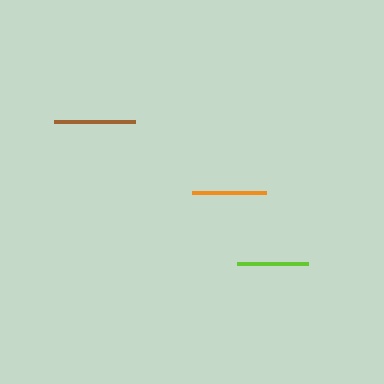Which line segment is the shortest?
The lime line is the shortest at approximately 71 pixels.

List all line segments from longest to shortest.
From longest to shortest: brown, orange, lime.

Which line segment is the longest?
The brown line is the longest at approximately 81 pixels.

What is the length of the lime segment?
The lime segment is approximately 71 pixels long.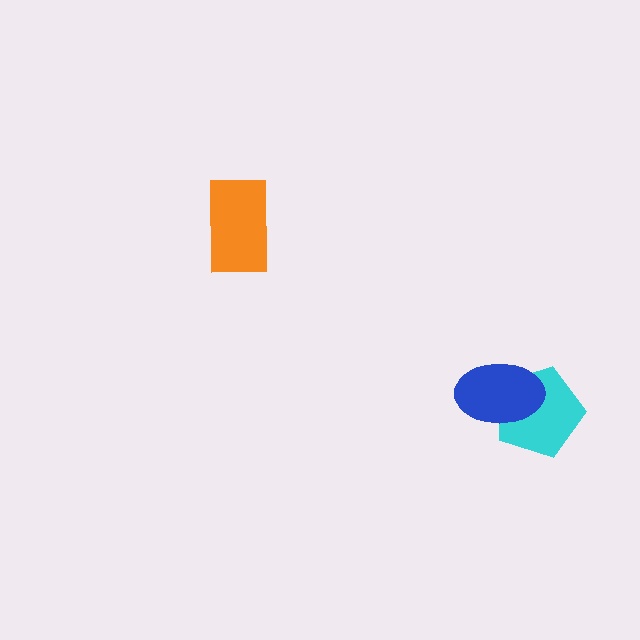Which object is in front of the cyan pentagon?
The blue ellipse is in front of the cyan pentagon.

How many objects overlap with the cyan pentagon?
1 object overlaps with the cyan pentagon.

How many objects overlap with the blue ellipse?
1 object overlaps with the blue ellipse.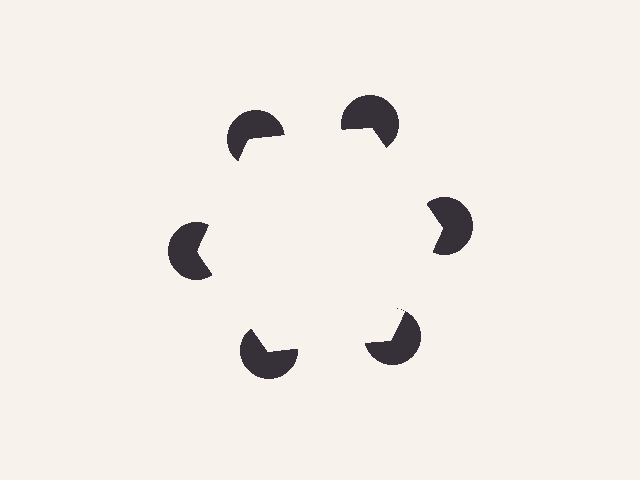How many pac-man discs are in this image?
There are 6 — one at each vertex of the illusory hexagon.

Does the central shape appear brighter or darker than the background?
It typically appears slightly brighter than the background, even though no actual brightness change is drawn.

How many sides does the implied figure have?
6 sides.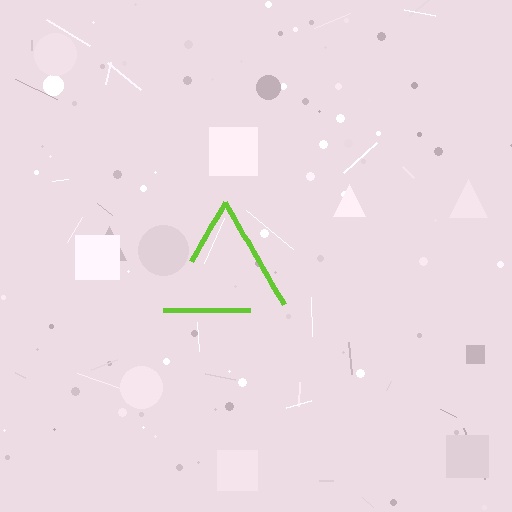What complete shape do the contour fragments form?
The contour fragments form a triangle.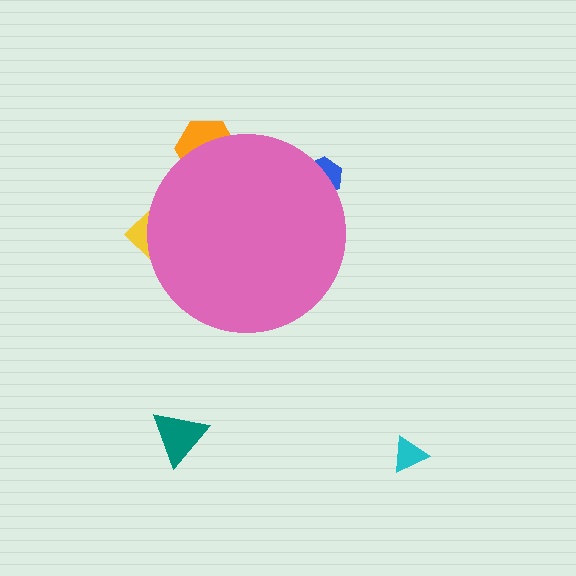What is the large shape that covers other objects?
A pink circle.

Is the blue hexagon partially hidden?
Yes, the blue hexagon is partially hidden behind the pink circle.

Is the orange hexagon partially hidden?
Yes, the orange hexagon is partially hidden behind the pink circle.